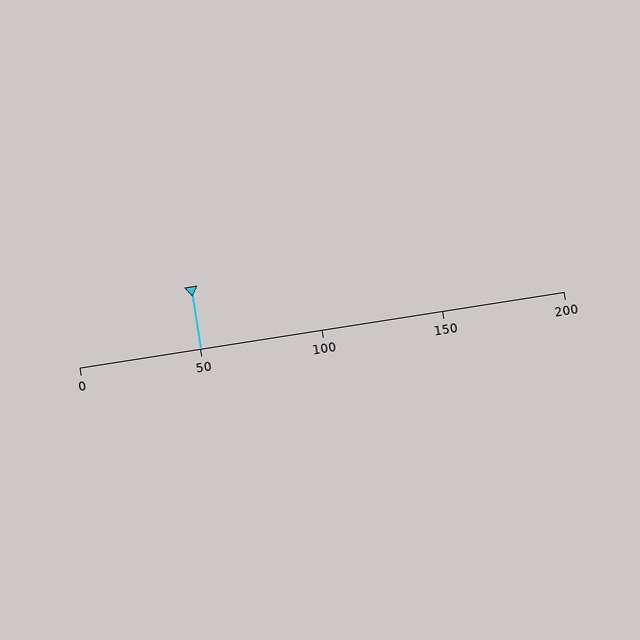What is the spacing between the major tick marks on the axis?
The major ticks are spaced 50 apart.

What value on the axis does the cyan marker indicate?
The marker indicates approximately 50.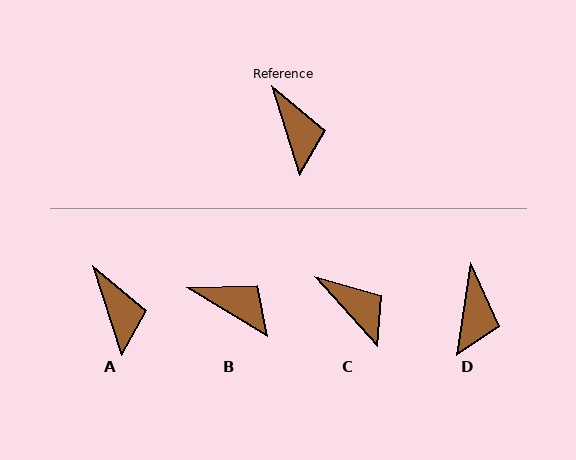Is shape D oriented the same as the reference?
No, it is off by about 26 degrees.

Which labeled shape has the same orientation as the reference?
A.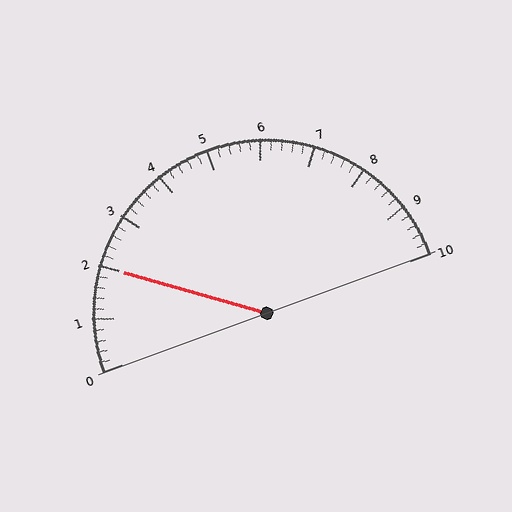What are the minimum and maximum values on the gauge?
The gauge ranges from 0 to 10.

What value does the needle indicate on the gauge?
The needle indicates approximately 2.0.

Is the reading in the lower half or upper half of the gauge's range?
The reading is in the lower half of the range (0 to 10).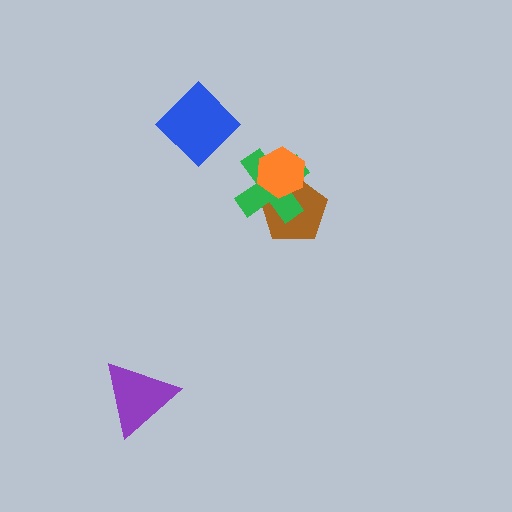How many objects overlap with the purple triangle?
0 objects overlap with the purple triangle.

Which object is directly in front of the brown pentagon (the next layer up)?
The green cross is directly in front of the brown pentagon.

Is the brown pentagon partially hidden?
Yes, it is partially covered by another shape.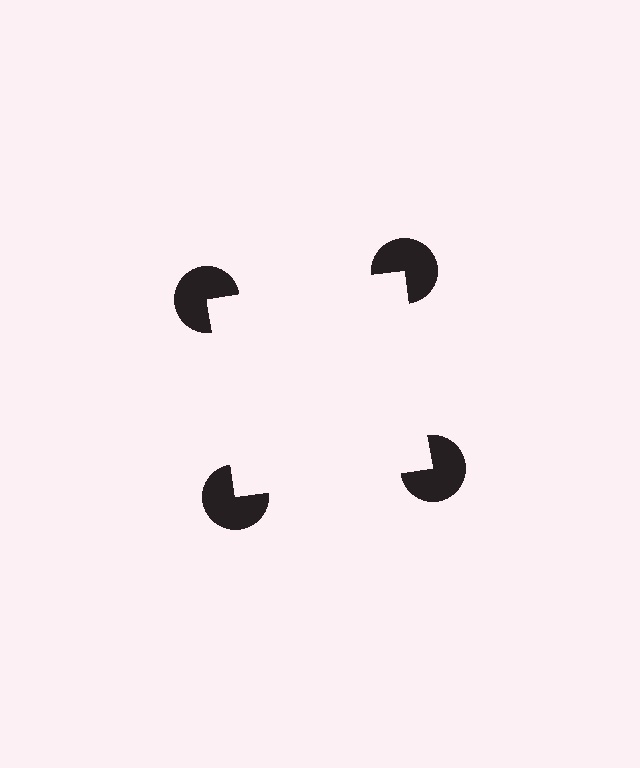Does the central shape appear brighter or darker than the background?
It typically appears slightly brighter than the background, even though no actual brightness change is drawn.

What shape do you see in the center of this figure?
An illusory square — its edges are inferred from the aligned wedge cuts in the pac-man discs, not physically drawn.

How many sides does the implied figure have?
4 sides.